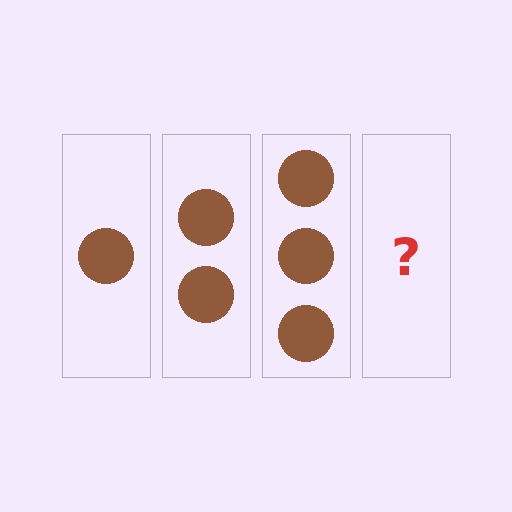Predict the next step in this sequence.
The next step is 4 circles.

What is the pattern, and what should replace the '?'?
The pattern is that each step adds one more circle. The '?' should be 4 circles.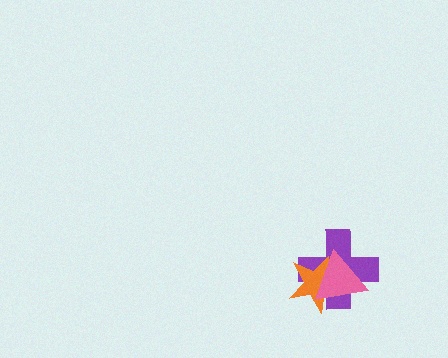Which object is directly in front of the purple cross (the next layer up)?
The orange star is directly in front of the purple cross.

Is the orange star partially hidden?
Yes, it is partially covered by another shape.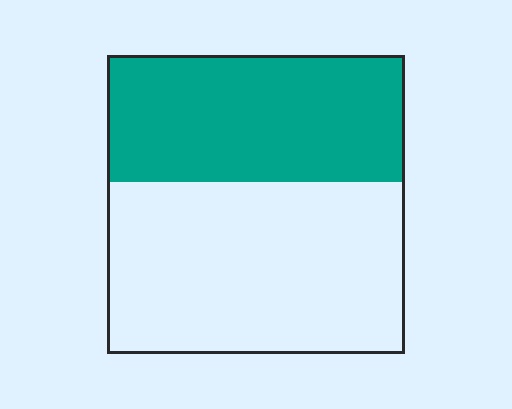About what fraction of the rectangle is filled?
About two fifths (2/5).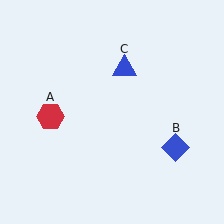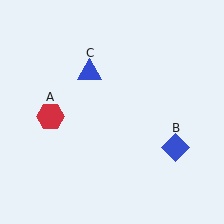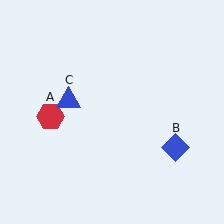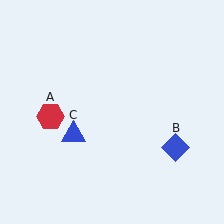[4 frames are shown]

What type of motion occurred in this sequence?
The blue triangle (object C) rotated counterclockwise around the center of the scene.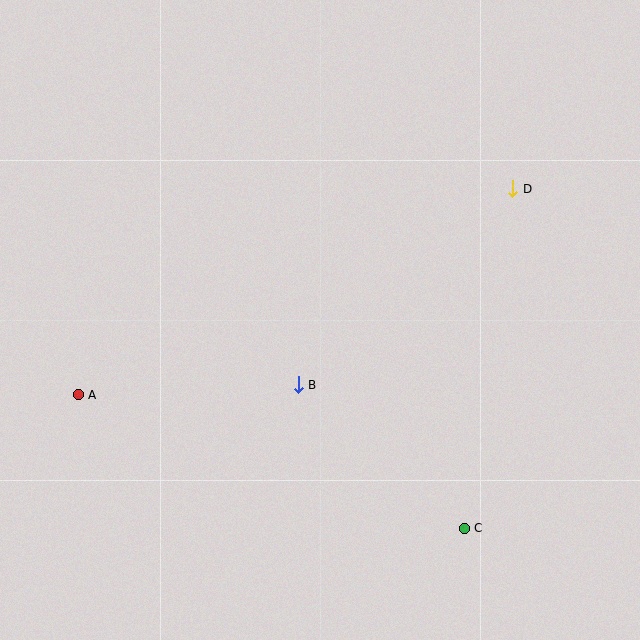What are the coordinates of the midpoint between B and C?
The midpoint between B and C is at (381, 456).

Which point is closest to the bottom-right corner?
Point C is closest to the bottom-right corner.